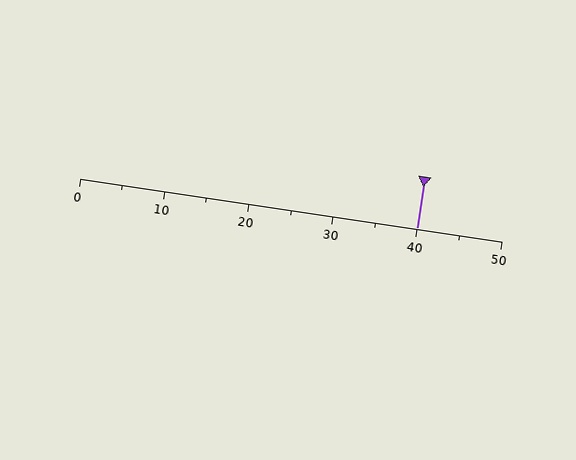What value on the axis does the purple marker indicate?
The marker indicates approximately 40.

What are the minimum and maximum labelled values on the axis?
The axis runs from 0 to 50.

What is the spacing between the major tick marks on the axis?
The major ticks are spaced 10 apart.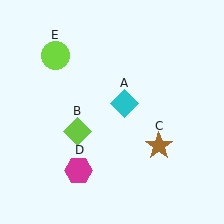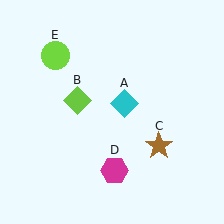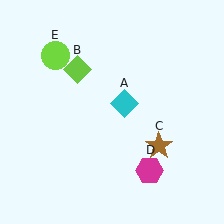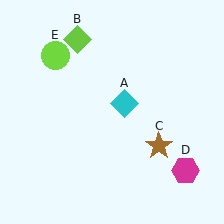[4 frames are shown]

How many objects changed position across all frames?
2 objects changed position: lime diamond (object B), magenta hexagon (object D).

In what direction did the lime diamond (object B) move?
The lime diamond (object B) moved up.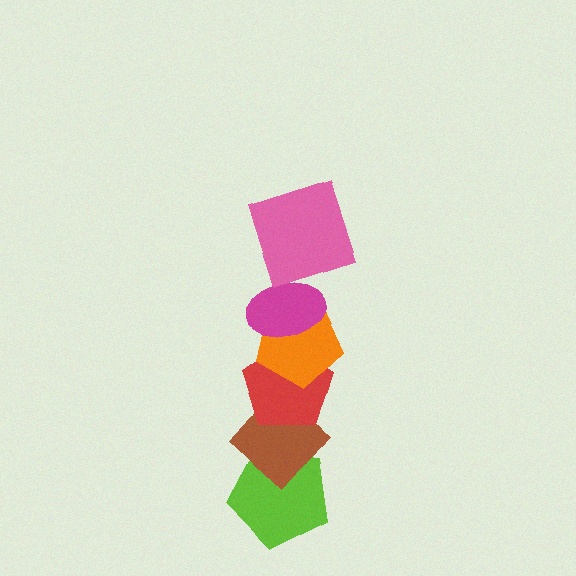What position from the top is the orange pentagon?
The orange pentagon is 3rd from the top.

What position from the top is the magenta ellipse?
The magenta ellipse is 2nd from the top.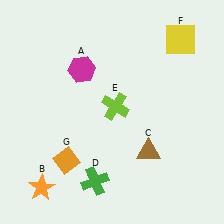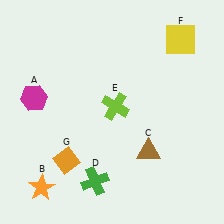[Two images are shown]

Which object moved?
The magenta hexagon (A) moved left.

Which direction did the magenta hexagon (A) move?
The magenta hexagon (A) moved left.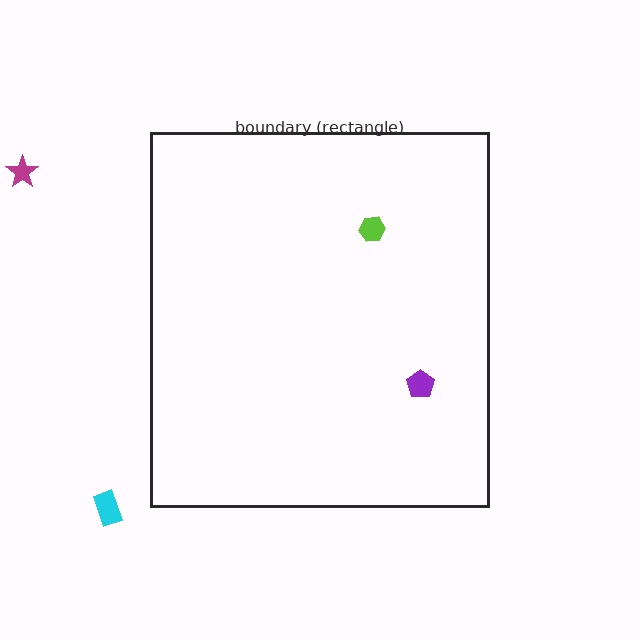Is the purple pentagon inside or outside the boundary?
Inside.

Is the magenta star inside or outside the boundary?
Outside.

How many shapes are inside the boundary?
2 inside, 2 outside.